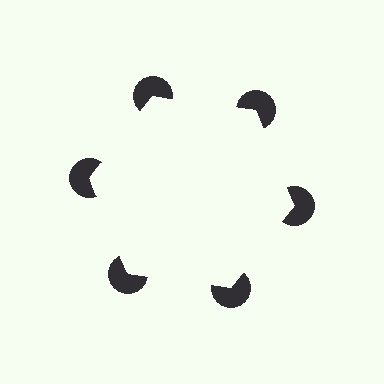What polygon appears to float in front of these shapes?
An illusory hexagon — its edges are inferred from the aligned wedge cuts in the pac-man discs, not physically drawn.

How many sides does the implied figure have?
6 sides.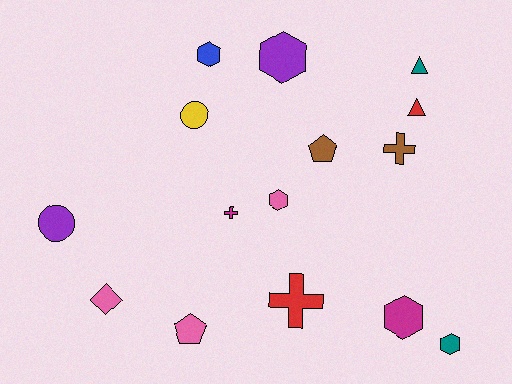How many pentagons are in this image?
There are 2 pentagons.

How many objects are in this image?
There are 15 objects.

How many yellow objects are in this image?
There is 1 yellow object.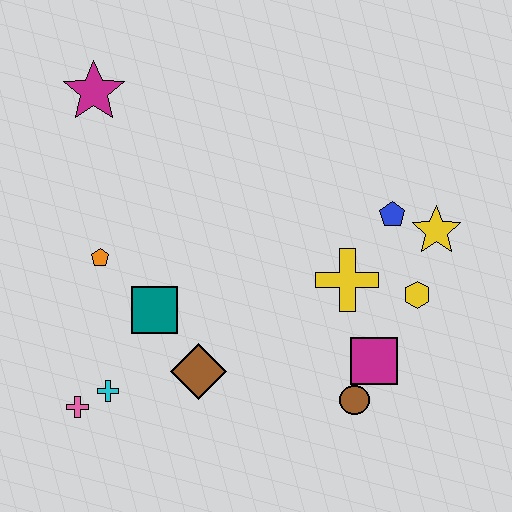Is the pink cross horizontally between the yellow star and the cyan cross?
No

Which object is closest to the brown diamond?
The teal square is closest to the brown diamond.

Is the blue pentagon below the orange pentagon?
No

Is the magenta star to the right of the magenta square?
No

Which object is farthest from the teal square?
The yellow star is farthest from the teal square.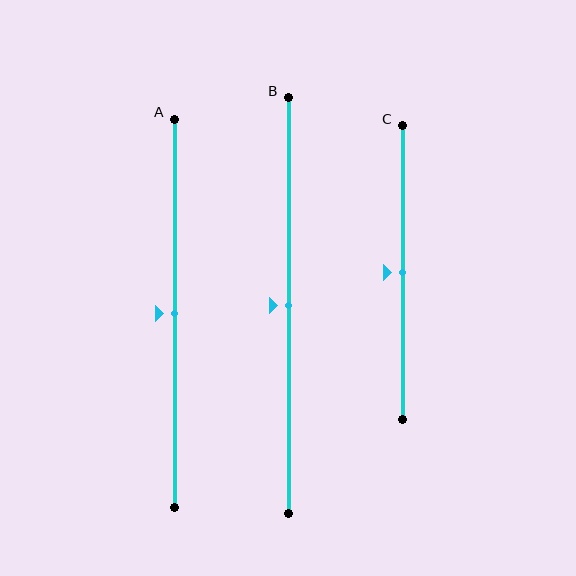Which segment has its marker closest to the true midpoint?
Segment A has its marker closest to the true midpoint.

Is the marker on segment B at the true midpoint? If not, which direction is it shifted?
Yes, the marker on segment B is at the true midpoint.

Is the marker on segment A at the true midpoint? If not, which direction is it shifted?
Yes, the marker on segment A is at the true midpoint.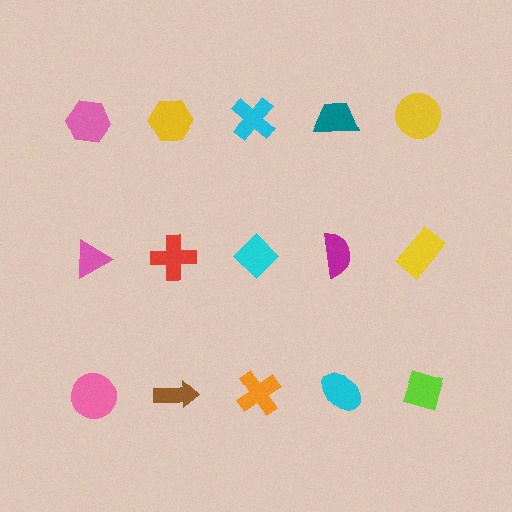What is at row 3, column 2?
A brown arrow.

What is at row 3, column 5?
A lime diamond.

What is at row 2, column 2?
A red cross.